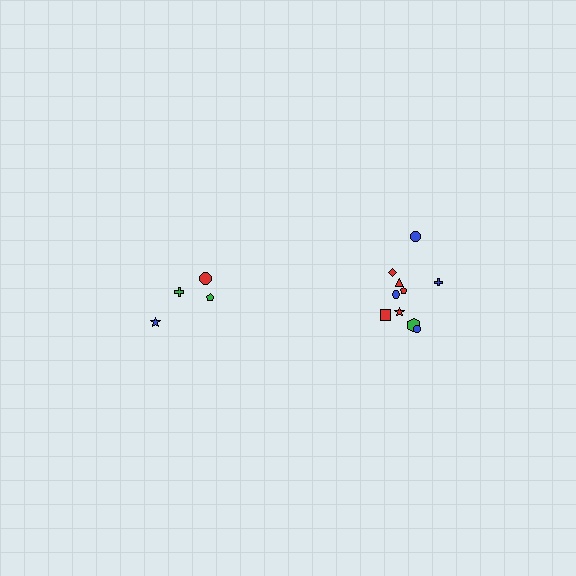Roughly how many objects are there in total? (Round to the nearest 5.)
Roughly 15 objects in total.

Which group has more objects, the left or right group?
The right group.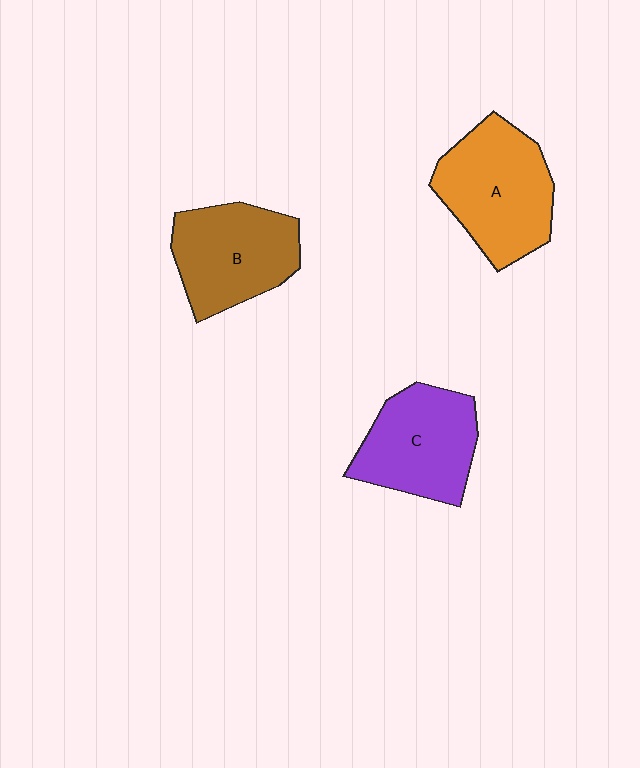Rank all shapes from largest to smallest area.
From largest to smallest: A (orange), B (brown), C (purple).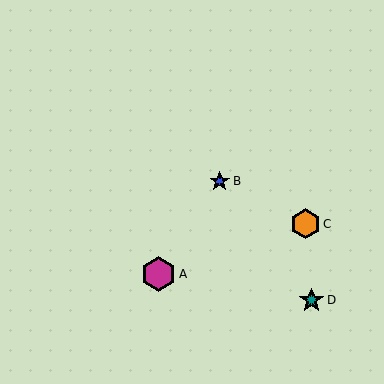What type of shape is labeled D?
Shape D is a teal star.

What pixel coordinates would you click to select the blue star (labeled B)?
Click at (220, 181) to select the blue star B.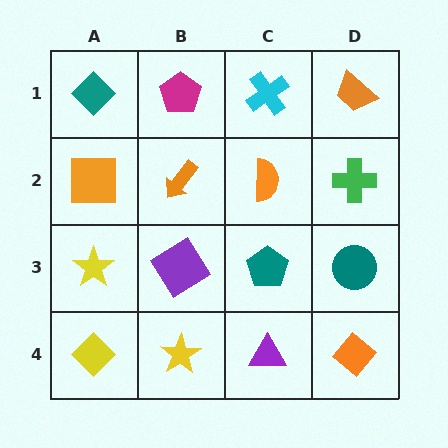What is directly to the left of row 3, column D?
A teal pentagon.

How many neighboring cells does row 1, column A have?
2.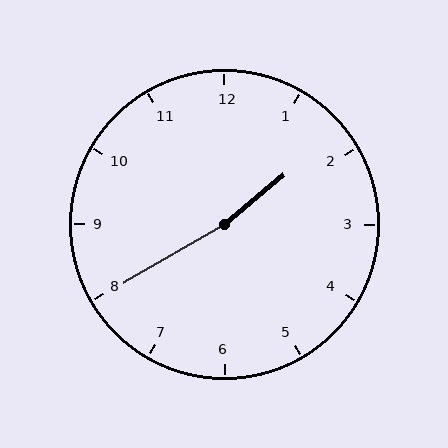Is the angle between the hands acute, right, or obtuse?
It is obtuse.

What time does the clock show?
1:40.